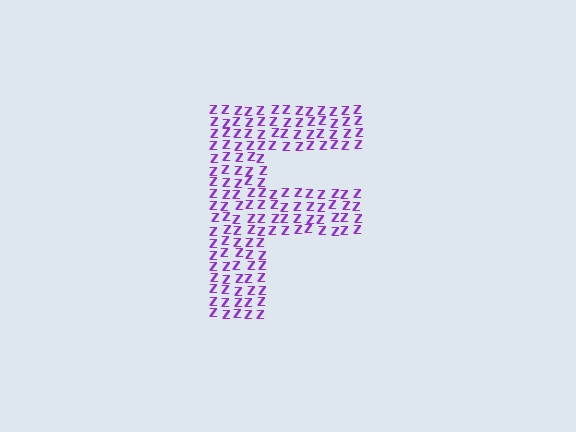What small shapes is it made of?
It is made of small letter Z's.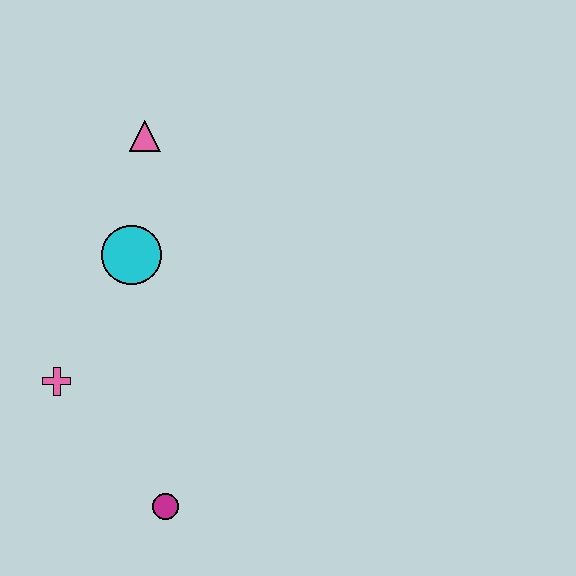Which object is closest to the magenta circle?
The pink cross is closest to the magenta circle.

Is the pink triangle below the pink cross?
No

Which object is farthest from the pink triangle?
The magenta circle is farthest from the pink triangle.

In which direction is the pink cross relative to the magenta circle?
The pink cross is above the magenta circle.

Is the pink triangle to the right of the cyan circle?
Yes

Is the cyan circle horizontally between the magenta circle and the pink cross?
Yes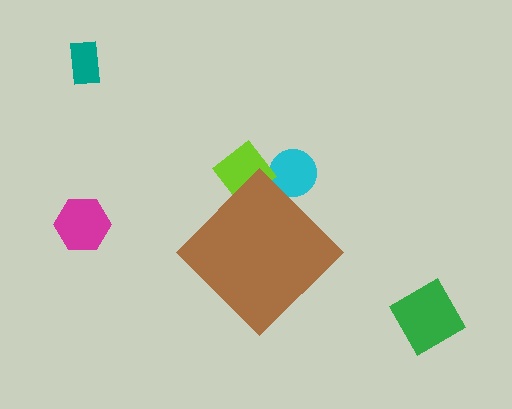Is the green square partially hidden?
No, the green square is fully visible.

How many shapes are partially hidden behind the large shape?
2 shapes are partially hidden.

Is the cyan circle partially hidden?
Yes, the cyan circle is partially hidden behind the brown diamond.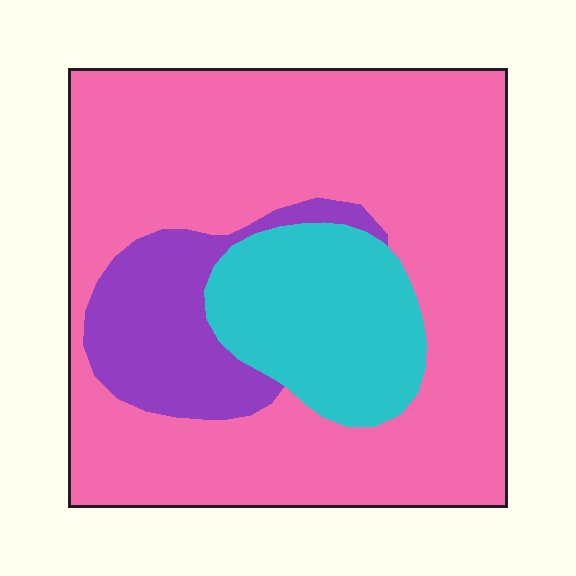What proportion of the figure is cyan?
Cyan takes up about one sixth (1/6) of the figure.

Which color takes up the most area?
Pink, at roughly 70%.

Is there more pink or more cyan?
Pink.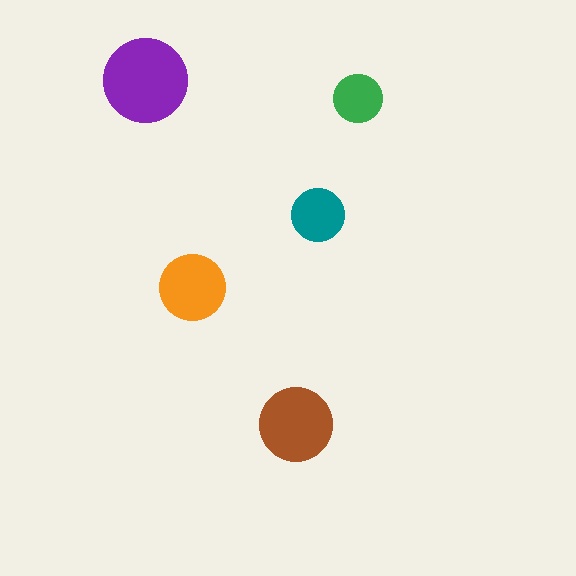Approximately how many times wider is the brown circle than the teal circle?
About 1.5 times wider.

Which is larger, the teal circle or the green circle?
The teal one.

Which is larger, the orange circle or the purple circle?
The purple one.